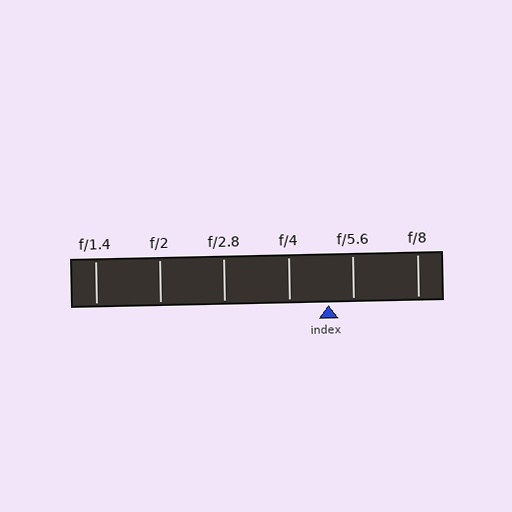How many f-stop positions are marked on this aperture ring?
There are 6 f-stop positions marked.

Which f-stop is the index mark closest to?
The index mark is closest to f/5.6.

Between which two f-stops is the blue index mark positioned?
The index mark is between f/4 and f/5.6.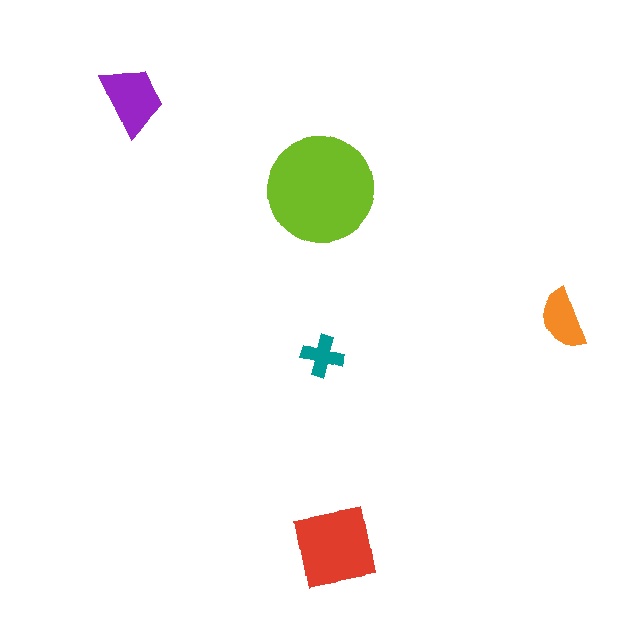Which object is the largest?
The lime circle.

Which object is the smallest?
The teal cross.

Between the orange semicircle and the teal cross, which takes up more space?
The orange semicircle.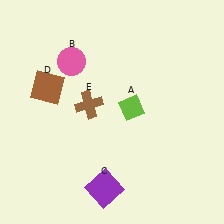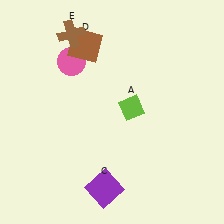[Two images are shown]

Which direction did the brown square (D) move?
The brown square (D) moved up.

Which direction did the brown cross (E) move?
The brown cross (E) moved up.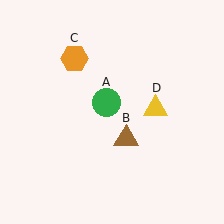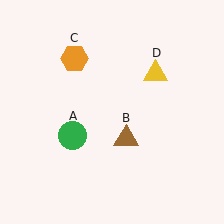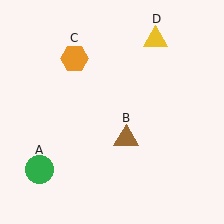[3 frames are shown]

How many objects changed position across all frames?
2 objects changed position: green circle (object A), yellow triangle (object D).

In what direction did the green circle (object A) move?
The green circle (object A) moved down and to the left.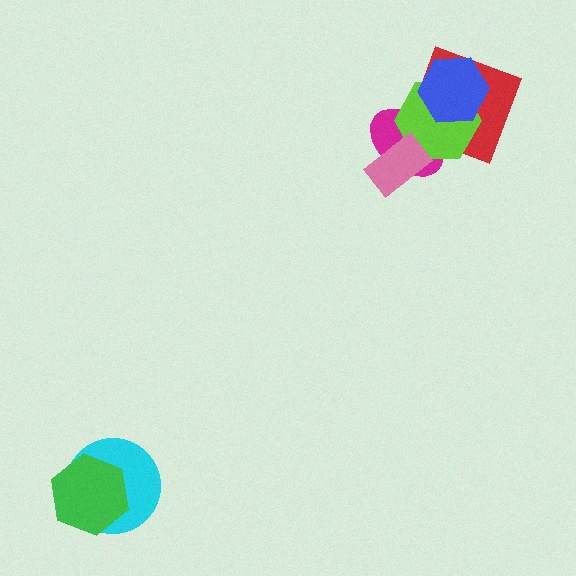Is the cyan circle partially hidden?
Yes, it is partially covered by another shape.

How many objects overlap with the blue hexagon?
2 objects overlap with the blue hexagon.